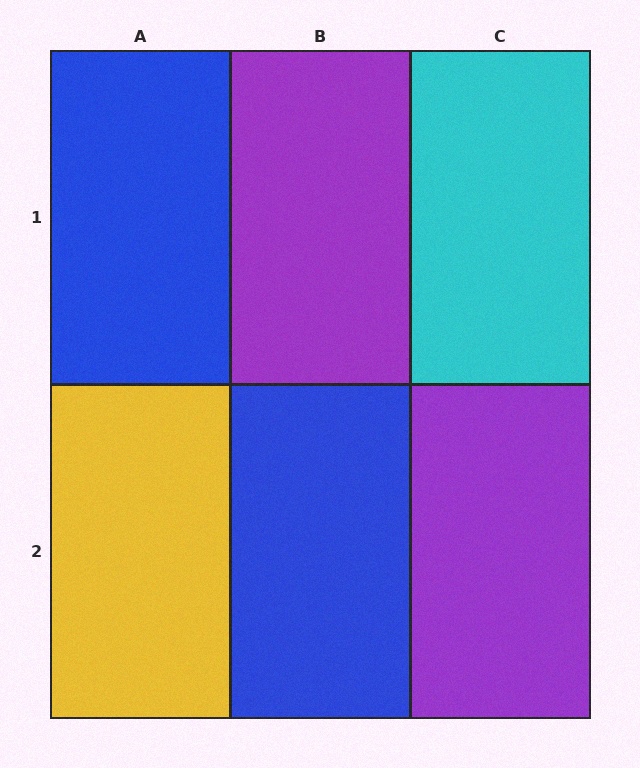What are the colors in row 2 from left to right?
Yellow, blue, purple.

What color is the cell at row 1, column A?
Blue.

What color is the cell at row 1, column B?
Purple.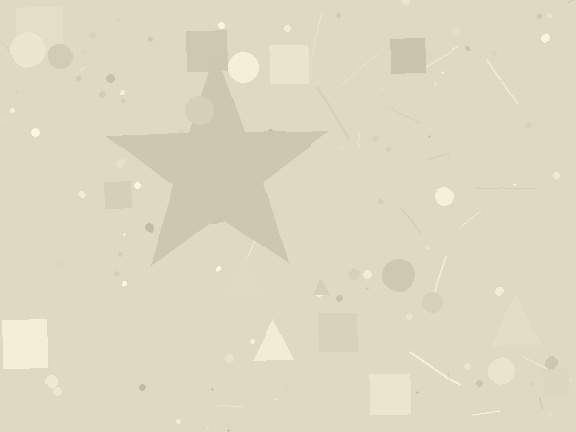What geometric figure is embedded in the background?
A star is embedded in the background.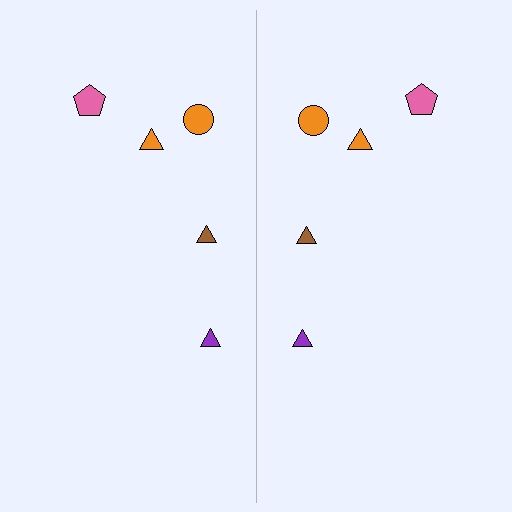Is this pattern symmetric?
Yes, this pattern has bilateral (reflection) symmetry.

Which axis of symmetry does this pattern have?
The pattern has a vertical axis of symmetry running through the center of the image.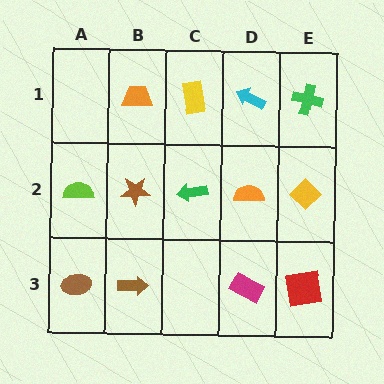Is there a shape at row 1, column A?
No, that cell is empty.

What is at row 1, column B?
An orange trapezoid.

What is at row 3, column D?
A magenta rectangle.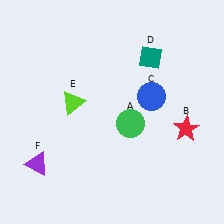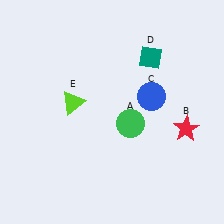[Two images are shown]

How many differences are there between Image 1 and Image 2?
There is 1 difference between the two images.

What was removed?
The purple triangle (F) was removed in Image 2.